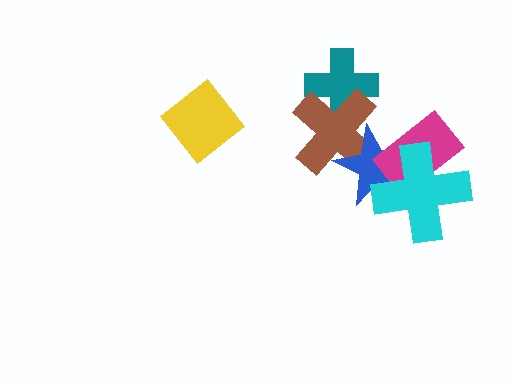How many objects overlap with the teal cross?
1 object overlaps with the teal cross.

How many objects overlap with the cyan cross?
2 objects overlap with the cyan cross.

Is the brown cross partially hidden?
Yes, it is partially covered by another shape.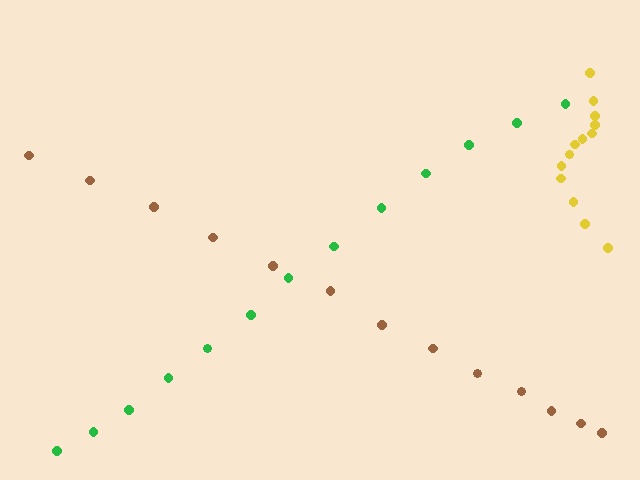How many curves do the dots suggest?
There are 3 distinct paths.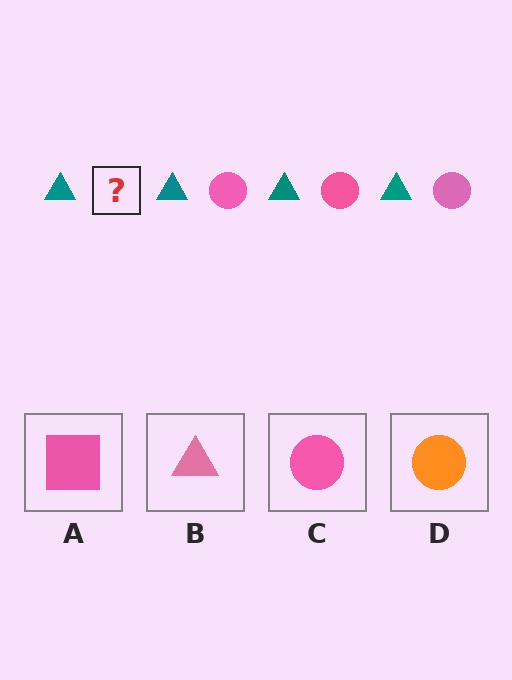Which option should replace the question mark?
Option C.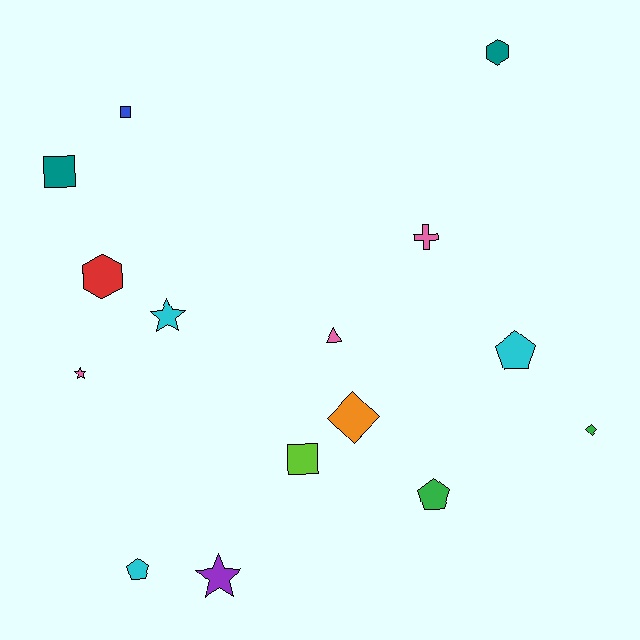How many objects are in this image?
There are 15 objects.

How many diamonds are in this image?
There are 2 diamonds.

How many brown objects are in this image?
There are no brown objects.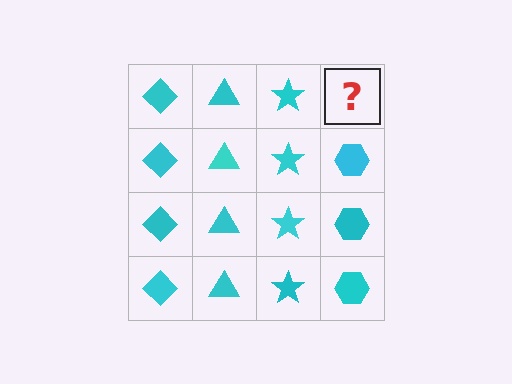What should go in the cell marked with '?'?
The missing cell should contain a cyan hexagon.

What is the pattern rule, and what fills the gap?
The rule is that each column has a consistent shape. The gap should be filled with a cyan hexagon.